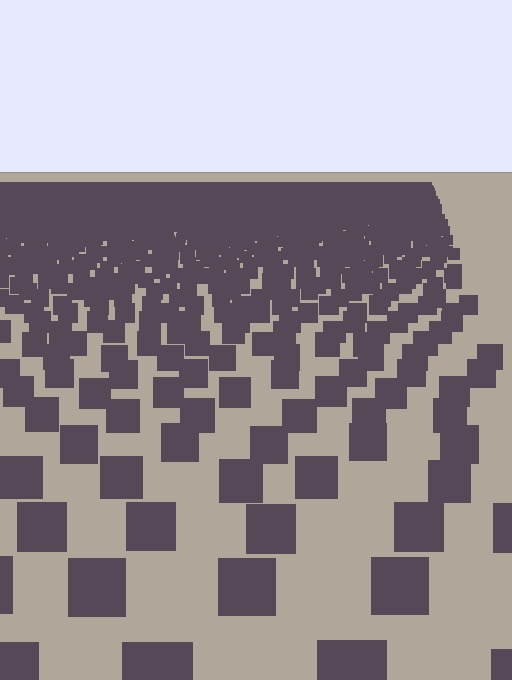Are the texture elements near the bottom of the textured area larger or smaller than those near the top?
Larger. Near the bottom, elements are closer to the viewer and appear at a bigger on-screen size.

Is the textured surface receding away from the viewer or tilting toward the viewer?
The surface is receding away from the viewer. Texture elements get smaller and denser toward the top.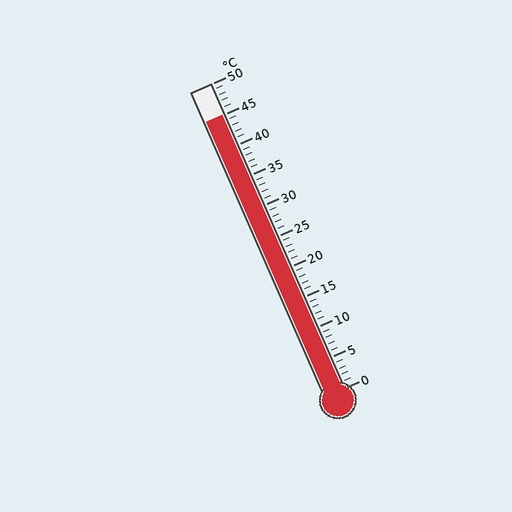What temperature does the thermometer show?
The thermometer shows approximately 45°C.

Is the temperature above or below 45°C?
The temperature is at 45°C.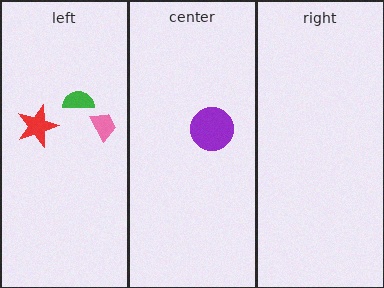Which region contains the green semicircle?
The left region.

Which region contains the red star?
The left region.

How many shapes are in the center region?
1.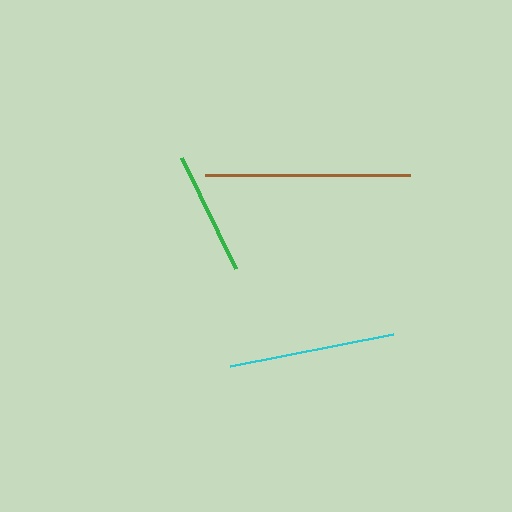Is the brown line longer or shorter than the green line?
The brown line is longer than the green line.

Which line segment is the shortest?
The green line is the shortest at approximately 124 pixels.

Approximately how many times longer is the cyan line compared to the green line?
The cyan line is approximately 1.3 times the length of the green line.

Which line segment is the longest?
The brown line is the longest at approximately 205 pixels.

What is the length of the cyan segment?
The cyan segment is approximately 167 pixels long.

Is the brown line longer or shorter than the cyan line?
The brown line is longer than the cyan line.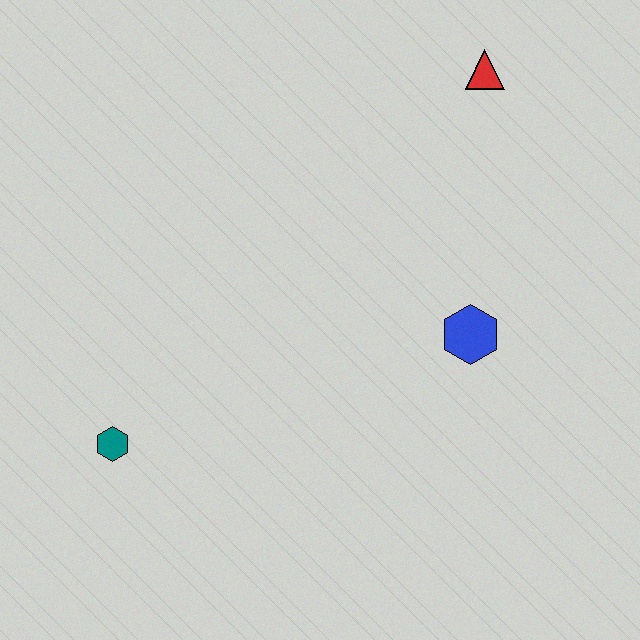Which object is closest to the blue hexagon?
The red triangle is closest to the blue hexagon.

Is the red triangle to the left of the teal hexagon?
No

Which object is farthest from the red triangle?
The teal hexagon is farthest from the red triangle.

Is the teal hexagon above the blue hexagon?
No